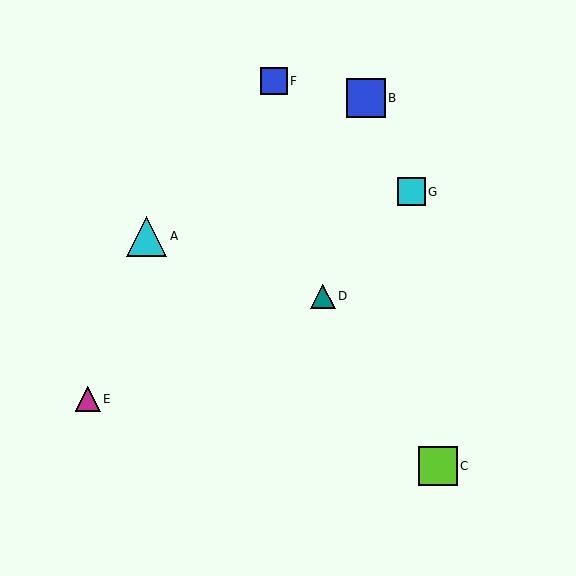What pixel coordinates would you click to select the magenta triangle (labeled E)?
Click at (88, 399) to select the magenta triangle E.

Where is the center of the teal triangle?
The center of the teal triangle is at (323, 296).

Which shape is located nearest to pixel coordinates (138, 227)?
The cyan triangle (labeled A) at (147, 236) is nearest to that location.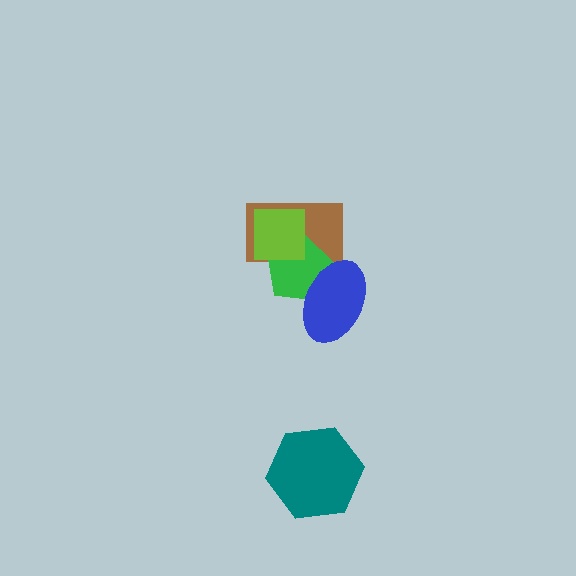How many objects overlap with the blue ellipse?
2 objects overlap with the blue ellipse.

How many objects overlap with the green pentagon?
3 objects overlap with the green pentagon.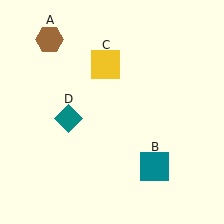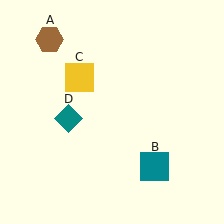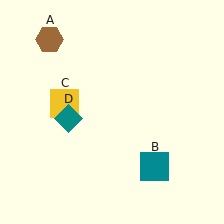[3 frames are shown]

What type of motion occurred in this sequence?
The yellow square (object C) rotated counterclockwise around the center of the scene.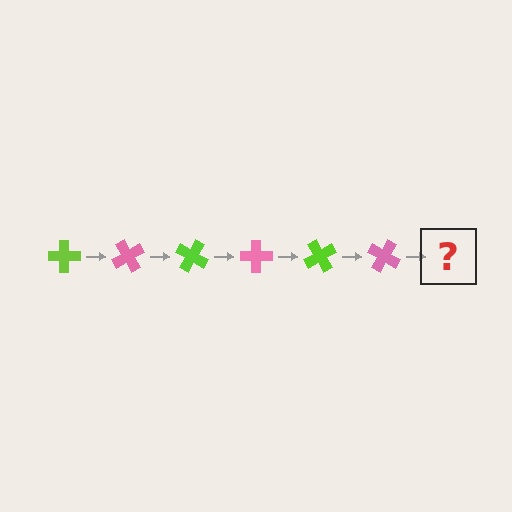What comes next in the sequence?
The next element should be a lime cross, rotated 360 degrees from the start.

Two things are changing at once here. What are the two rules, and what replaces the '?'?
The two rules are that it rotates 60 degrees each step and the color cycles through lime and pink. The '?' should be a lime cross, rotated 360 degrees from the start.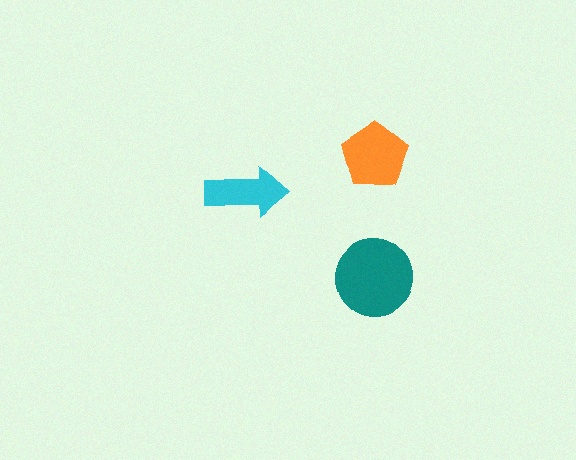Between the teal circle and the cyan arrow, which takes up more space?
The teal circle.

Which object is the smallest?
The cyan arrow.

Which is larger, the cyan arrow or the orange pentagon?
The orange pentagon.